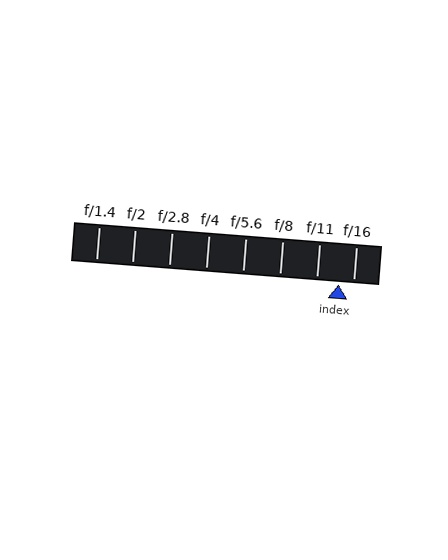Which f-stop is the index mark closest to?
The index mark is closest to f/16.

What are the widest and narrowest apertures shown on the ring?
The widest aperture shown is f/1.4 and the narrowest is f/16.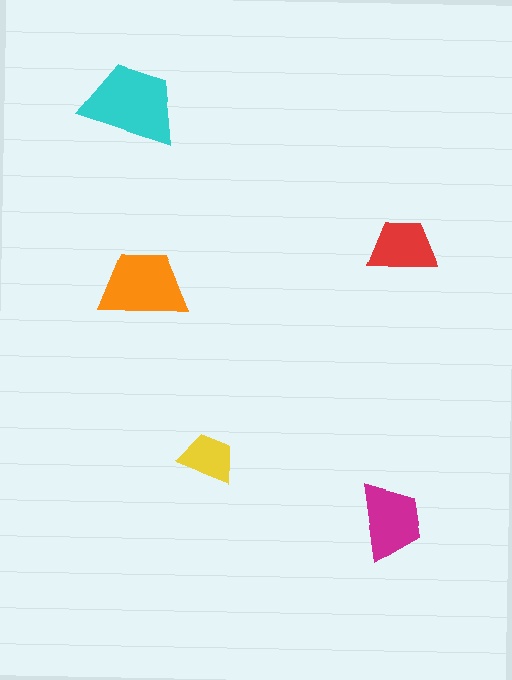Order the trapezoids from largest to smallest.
the cyan one, the orange one, the magenta one, the red one, the yellow one.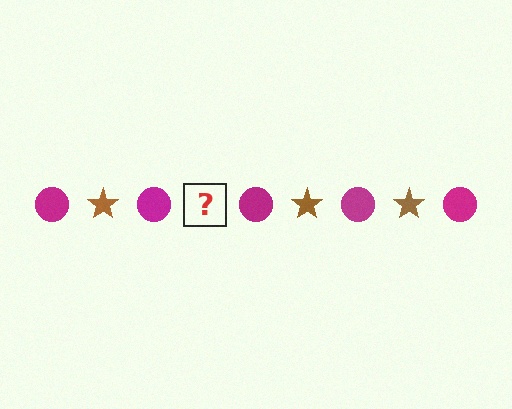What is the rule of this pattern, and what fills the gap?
The rule is that the pattern alternates between magenta circle and brown star. The gap should be filled with a brown star.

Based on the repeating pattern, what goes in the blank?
The blank should be a brown star.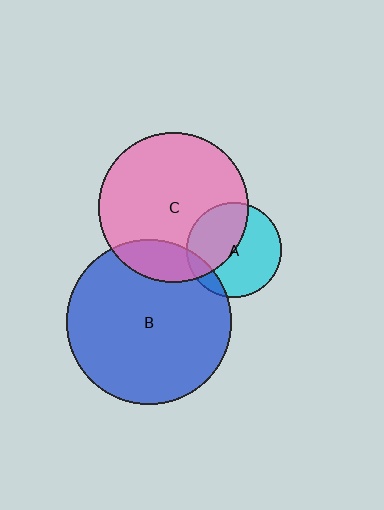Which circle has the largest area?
Circle B (blue).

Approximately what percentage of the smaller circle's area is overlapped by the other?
Approximately 45%.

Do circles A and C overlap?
Yes.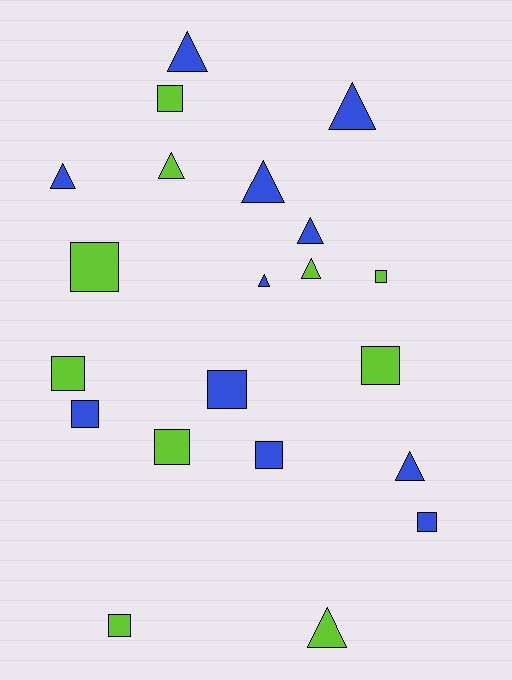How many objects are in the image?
There are 21 objects.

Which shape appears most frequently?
Square, with 11 objects.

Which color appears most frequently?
Blue, with 11 objects.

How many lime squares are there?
There are 7 lime squares.